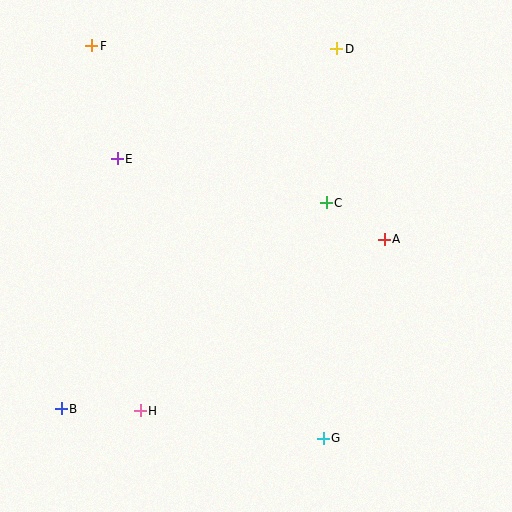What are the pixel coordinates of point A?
Point A is at (384, 239).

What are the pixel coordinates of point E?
Point E is at (117, 159).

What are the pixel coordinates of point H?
Point H is at (140, 411).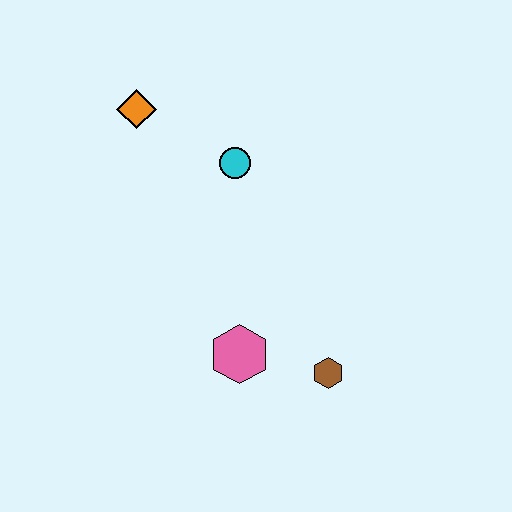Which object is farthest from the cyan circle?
The brown hexagon is farthest from the cyan circle.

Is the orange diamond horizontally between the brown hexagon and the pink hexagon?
No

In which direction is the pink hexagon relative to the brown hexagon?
The pink hexagon is to the left of the brown hexagon.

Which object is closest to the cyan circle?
The orange diamond is closest to the cyan circle.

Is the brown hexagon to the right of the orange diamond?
Yes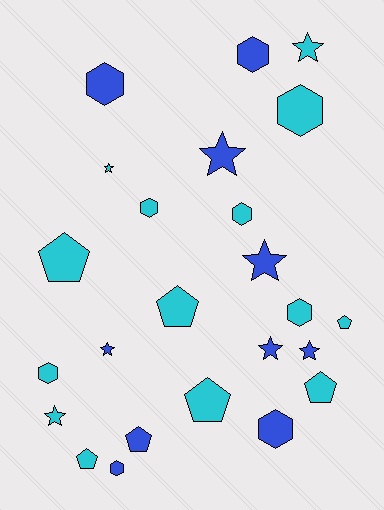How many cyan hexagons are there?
There are 5 cyan hexagons.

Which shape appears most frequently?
Hexagon, with 9 objects.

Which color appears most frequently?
Cyan, with 14 objects.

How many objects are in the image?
There are 24 objects.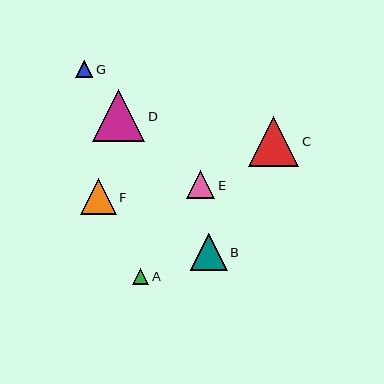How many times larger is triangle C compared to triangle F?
Triangle C is approximately 1.4 times the size of triangle F.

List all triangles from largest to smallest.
From largest to smallest: D, C, B, F, E, G, A.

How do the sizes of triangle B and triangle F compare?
Triangle B and triangle F are approximately the same size.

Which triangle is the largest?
Triangle D is the largest with a size of approximately 52 pixels.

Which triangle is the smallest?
Triangle A is the smallest with a size of approximately 17 pixels.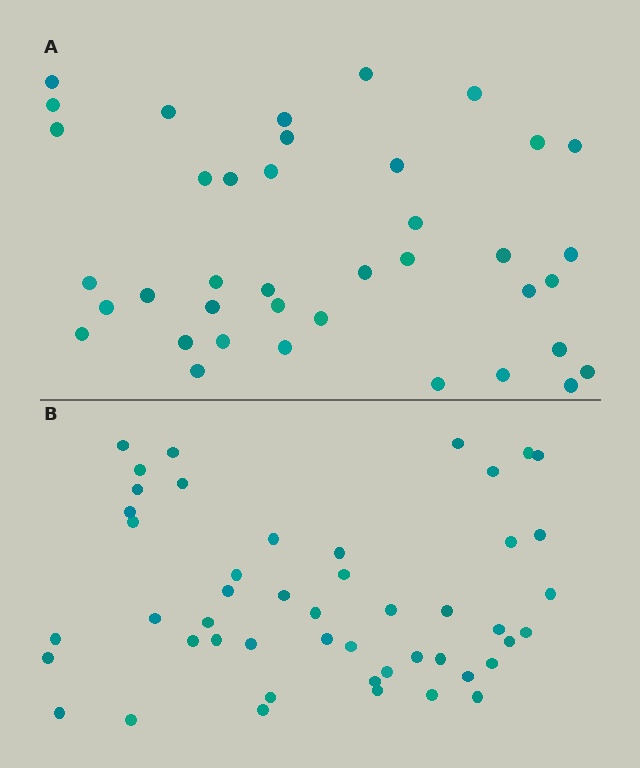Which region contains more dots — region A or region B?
Region B (the bottom region) has more dots.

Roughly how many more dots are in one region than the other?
Region B has roughly 8 or so more dots than region A.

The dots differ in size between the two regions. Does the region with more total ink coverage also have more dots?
No. Region A has more total ink coverage because its dots are larger, but region B actually contains more individual dots. Total area can be misleading — the number of items is what matters here.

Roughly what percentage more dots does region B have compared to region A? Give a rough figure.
About 25% more.